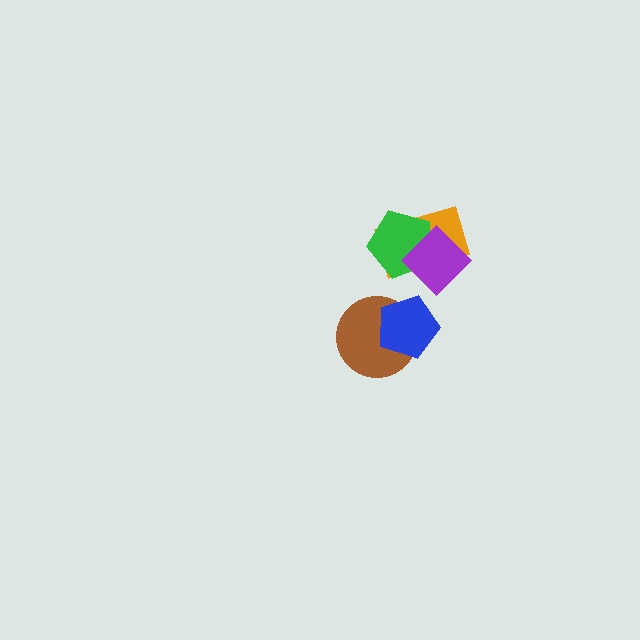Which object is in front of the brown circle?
The blue pentagon is in front of the brown circle.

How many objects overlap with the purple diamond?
2 objects overlap with the purple diamond.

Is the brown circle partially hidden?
Yes, it is partially covered by another shape.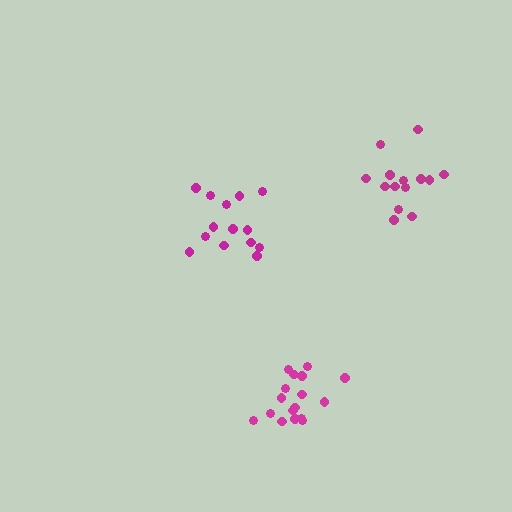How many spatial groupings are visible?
There are 3 spatial groupings.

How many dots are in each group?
Group 1: 14 dots, Group 2: 14 dots, Group 3: 17 dots (45 total).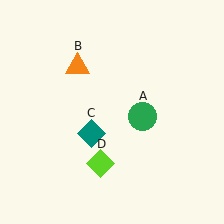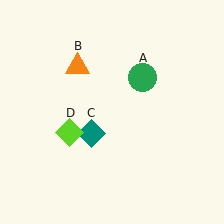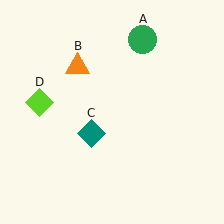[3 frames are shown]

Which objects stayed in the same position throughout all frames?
Orange triangle (object B) and teal diamond (object C) remained stationary.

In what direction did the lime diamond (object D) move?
The lime diamond (object D) moved up and to the left.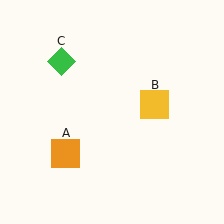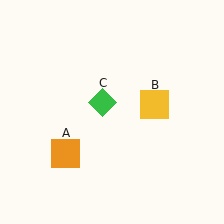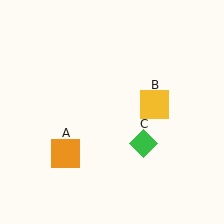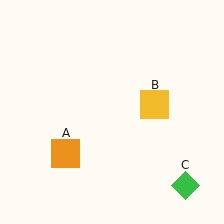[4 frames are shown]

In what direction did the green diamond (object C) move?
The green diamond (object C) moved down and to the right.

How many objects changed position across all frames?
1 object changed position: green diamond (object C).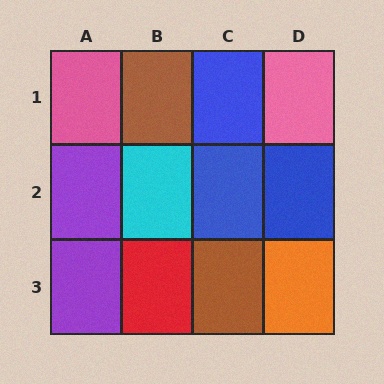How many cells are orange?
1 cell is orange.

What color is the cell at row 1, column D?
Pink.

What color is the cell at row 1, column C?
Blue.